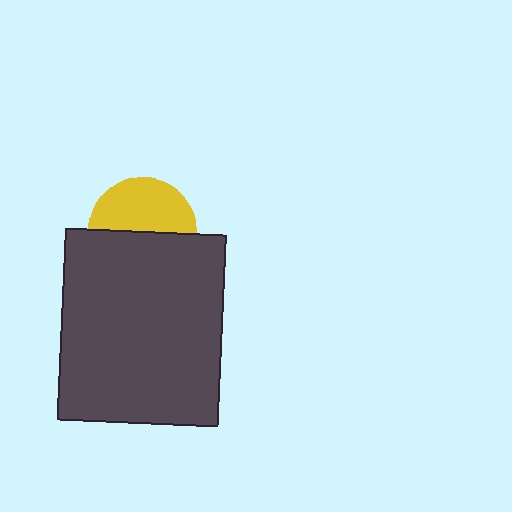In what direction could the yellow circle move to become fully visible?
The yellow circle could move up. That would shift it out from behind the dark gray rectangle entirely.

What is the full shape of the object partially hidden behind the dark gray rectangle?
The partially hidden object is a yellow circle.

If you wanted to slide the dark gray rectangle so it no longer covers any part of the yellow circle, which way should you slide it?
Slide it down — that is the most direct way to separate the two shapes.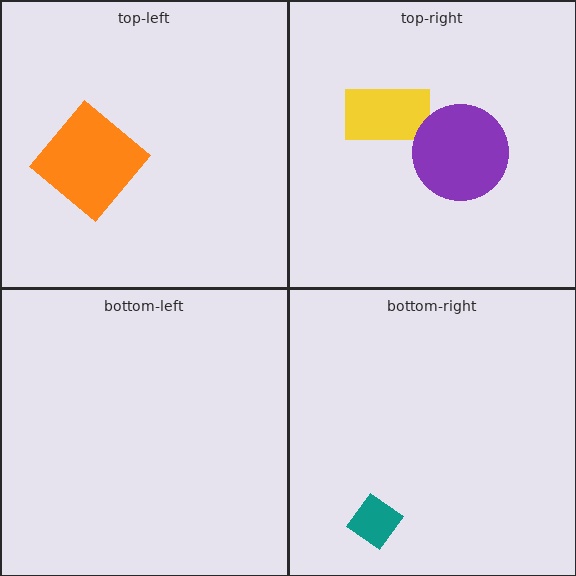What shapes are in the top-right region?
The yellow rectangle, the purple circle.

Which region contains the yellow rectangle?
The top-right region.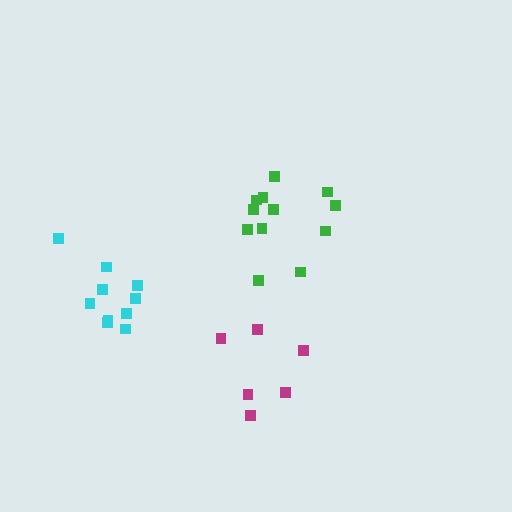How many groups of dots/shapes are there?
There are 3 groups.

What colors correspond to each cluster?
The clusters are colored: green, magenta, cyan.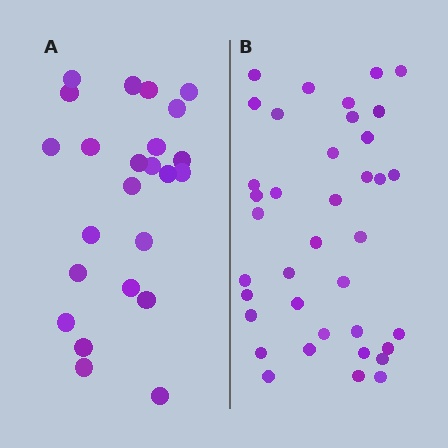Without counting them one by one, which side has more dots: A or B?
Region B (the right region) has more dots.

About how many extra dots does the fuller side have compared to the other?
Region B has approximately 15 more dots than region A.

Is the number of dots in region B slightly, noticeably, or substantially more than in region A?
Region B has substantially more. The ratio is roughly 1.6 to 1.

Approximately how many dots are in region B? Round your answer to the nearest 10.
About 40 dots. (The exact count is 38, which rounds to 40.)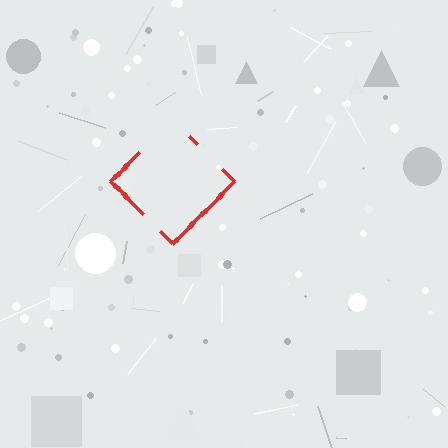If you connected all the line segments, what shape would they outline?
They would outline a diamond.